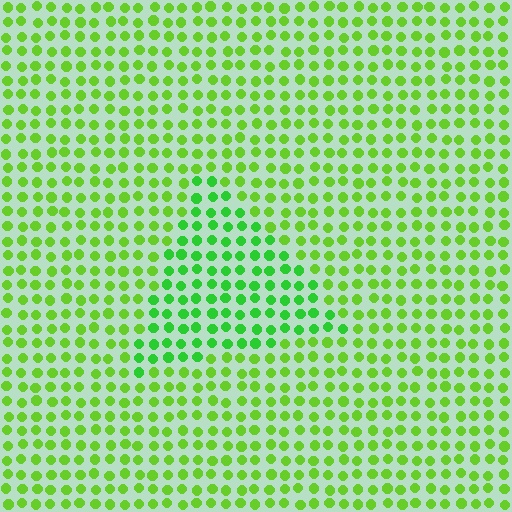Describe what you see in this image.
The image is filled with small lime elements in a uniform arrangement. A triangle-shaped region is visible where the elements are tinted to a slightly different hue, forming a subtle color boundary.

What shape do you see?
I see a triangle.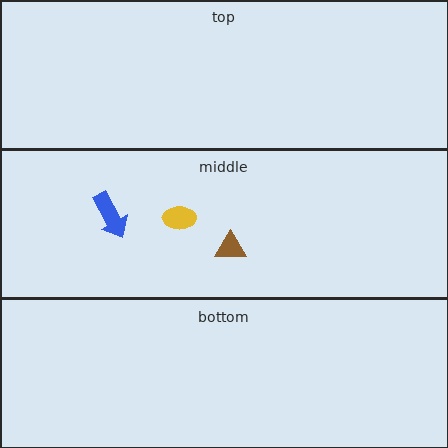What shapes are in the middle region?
The blue arrow, the yellow ellipse, the brown triangle.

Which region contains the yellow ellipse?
The middle region.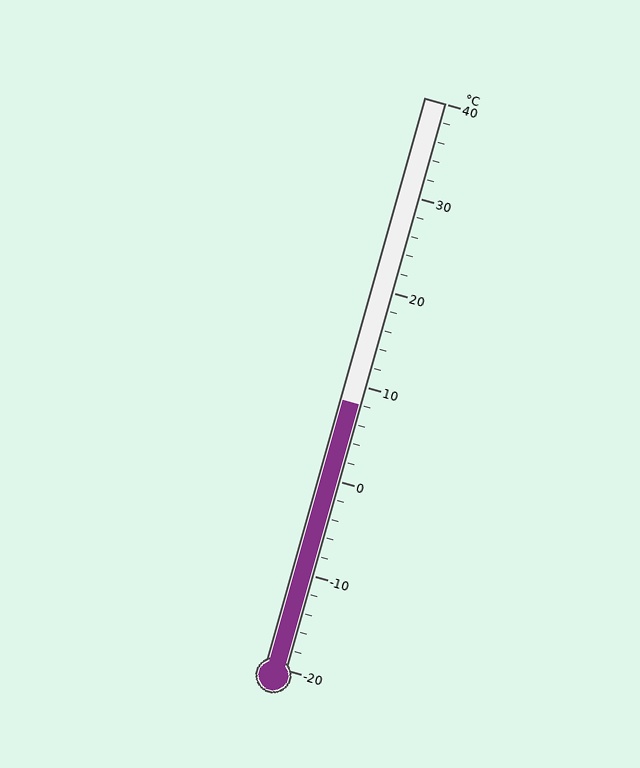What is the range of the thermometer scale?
The thermometer scale ranges from -20°C to 40°C.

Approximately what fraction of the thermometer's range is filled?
The thermometer is filled to approximately 45% of its range.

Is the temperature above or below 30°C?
The temperature is below 30°C.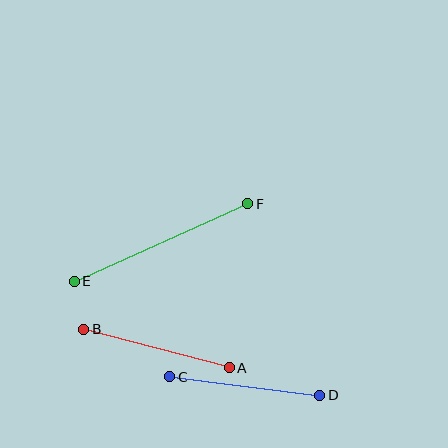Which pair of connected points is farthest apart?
Points E and F are farthest apart.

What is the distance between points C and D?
The distance is approximately 151 pixels.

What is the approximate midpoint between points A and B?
The midpoint is at approximately (156, 348) pixels.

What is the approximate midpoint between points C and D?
The midpoint is at approximately (245, 386) pixels.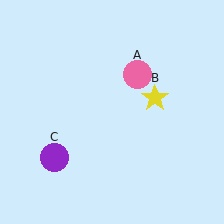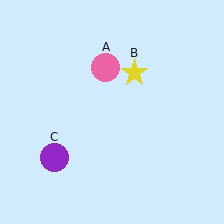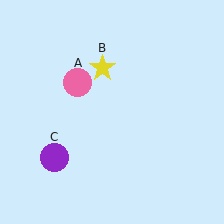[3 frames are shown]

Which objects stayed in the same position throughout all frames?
Purple circle (object C) remained stationary.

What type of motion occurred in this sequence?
The pink circle (object A), yellow star (object B) rotated counterclockwise around the center of the scene.